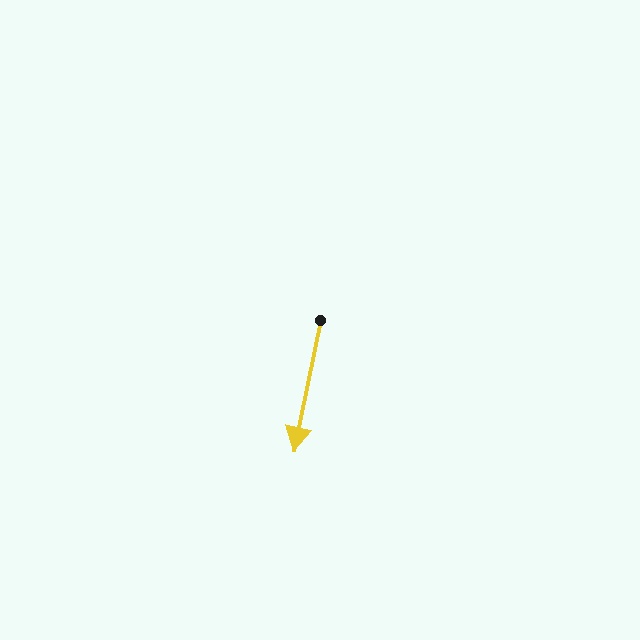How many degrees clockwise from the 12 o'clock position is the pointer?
Approximately 192 degrees.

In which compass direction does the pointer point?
South.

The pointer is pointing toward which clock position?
Roughly 6 o'clock.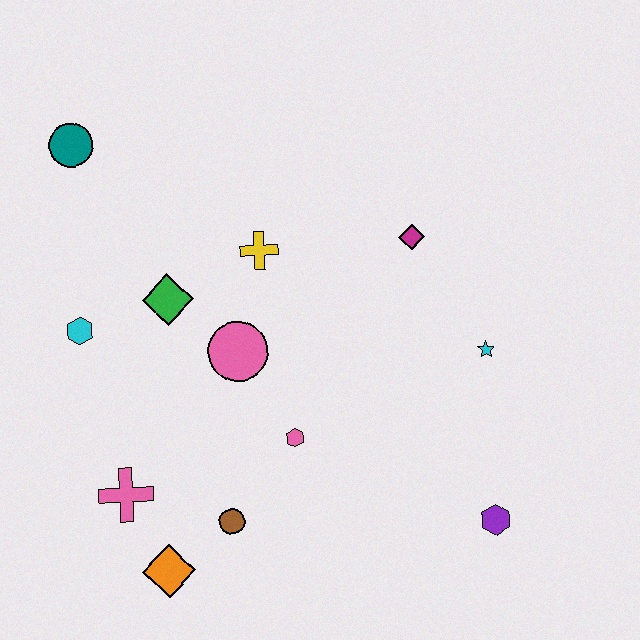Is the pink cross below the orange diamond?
No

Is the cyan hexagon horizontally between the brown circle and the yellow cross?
No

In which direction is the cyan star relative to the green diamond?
The cyan star is to the right of the green diamond.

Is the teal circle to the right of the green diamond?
No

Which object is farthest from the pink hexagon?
The teal circle is farthest from the pink hexagon.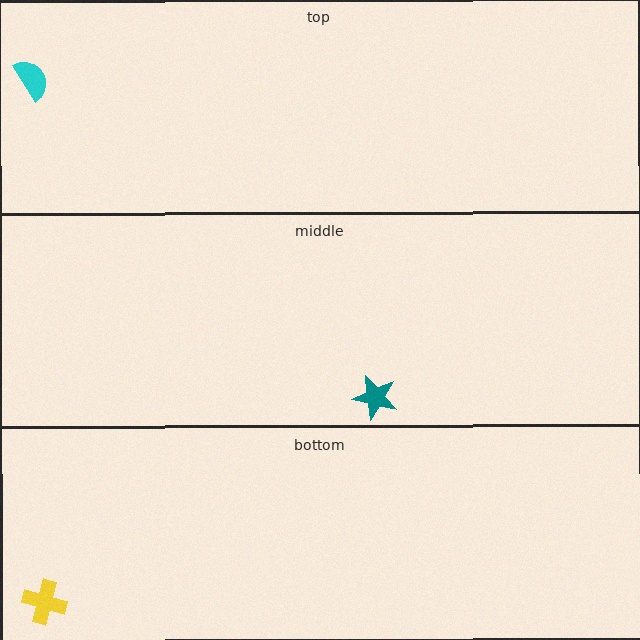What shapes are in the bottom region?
The yellow cross.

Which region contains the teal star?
The middle region.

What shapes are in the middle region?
The teal star.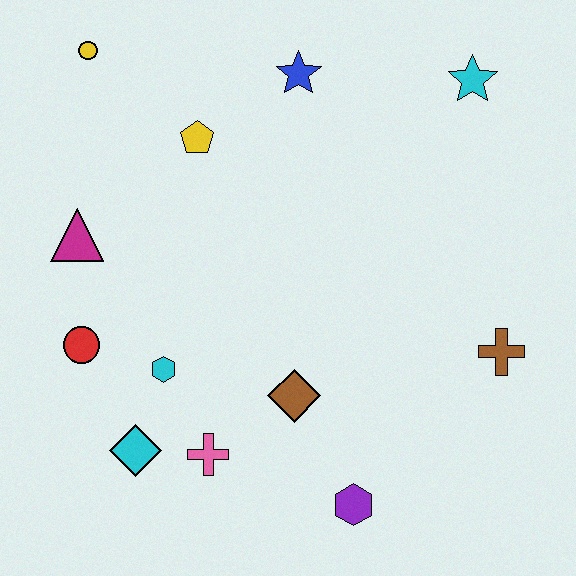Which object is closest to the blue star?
The yellow pentagon is closest to the blue star.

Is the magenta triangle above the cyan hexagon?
Yes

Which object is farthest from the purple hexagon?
The yellow circle is farthest from the purple hexagon.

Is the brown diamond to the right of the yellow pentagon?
Yes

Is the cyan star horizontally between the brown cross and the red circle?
Yes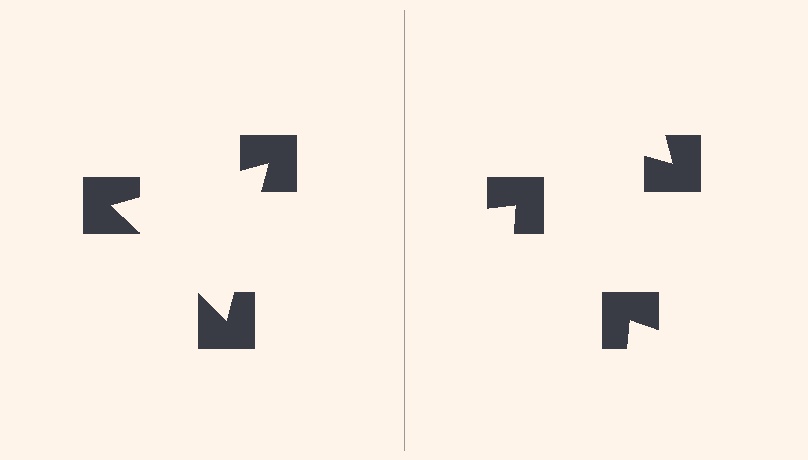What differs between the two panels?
The notched squares are positioned identically on both sides; only the wedge orientations differ. On the left they align to a triangle; on the right they are misaligned.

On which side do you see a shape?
An illusory triangle appears on the left side. On the right side the wedge cuts are rotated, so no coherent shape forms.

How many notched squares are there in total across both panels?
6 — 3 on each side.